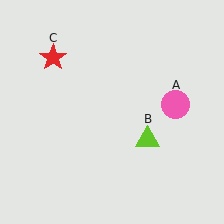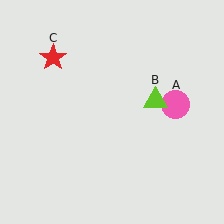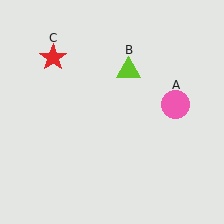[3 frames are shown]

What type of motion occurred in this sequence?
The lime triangle (object B) rotated counterclockwise around the center of the scene.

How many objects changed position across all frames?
1 object changed position: lime triangle (object B).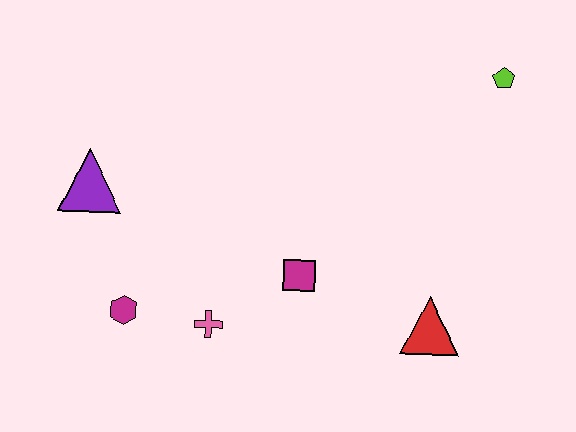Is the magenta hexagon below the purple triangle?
Yes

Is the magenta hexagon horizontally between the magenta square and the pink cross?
No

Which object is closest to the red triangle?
The magenta square is closest to the red triangle.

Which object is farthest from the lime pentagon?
The magenta hexagon is farthest from the lime pentagon.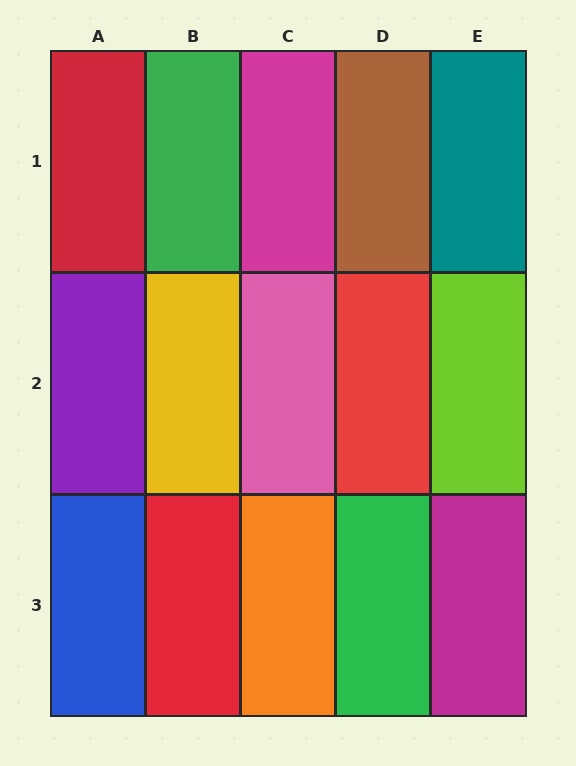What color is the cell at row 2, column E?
Lime.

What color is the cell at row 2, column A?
Purple.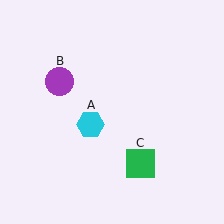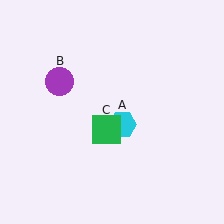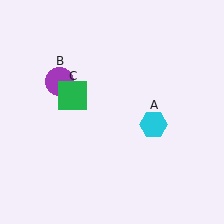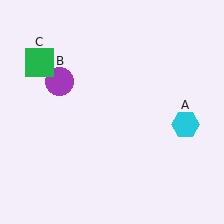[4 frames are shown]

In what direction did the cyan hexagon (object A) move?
The cyan hexagon (object A) moved right.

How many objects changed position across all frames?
2 objects changed position: cyan hexagon (object A), green square (object C).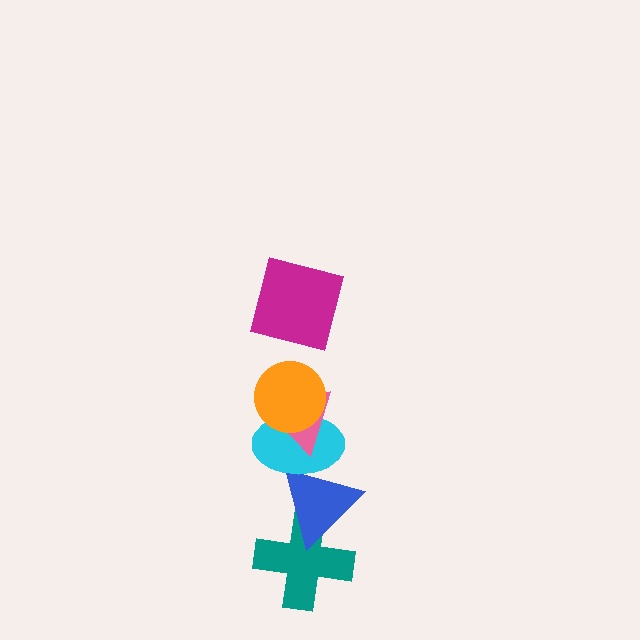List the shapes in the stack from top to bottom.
From top to bottom: the magenta square, the orange circle, the pink triangle, the cyan ellipse, the blue triangle, the teal cross.